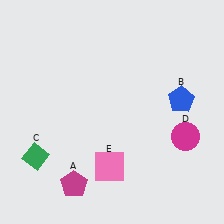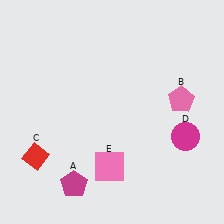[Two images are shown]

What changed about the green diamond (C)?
In Image 1, C is green. In Image 2, it changed to red.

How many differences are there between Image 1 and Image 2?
There are 2 differences between the two images.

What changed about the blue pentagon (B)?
In Image 1, B is blue. In Image 2, it changed to pink.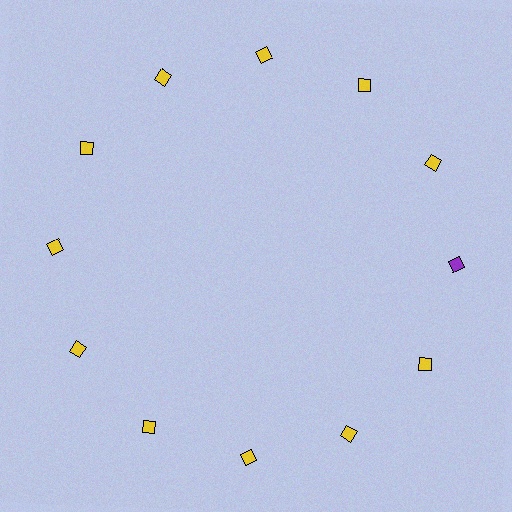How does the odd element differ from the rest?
It has a different color: purple instead of yellow.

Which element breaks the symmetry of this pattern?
The purple diamond at roughly the 3 o'clock position breaks the symmetry. All other shapes are yellow diamonds.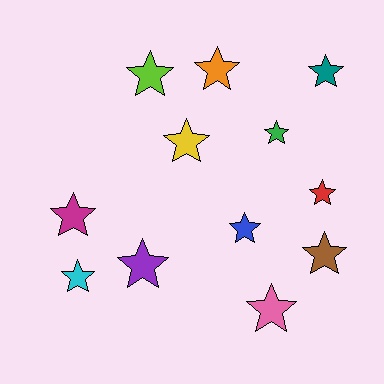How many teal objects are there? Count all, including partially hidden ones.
There is 1 teal object.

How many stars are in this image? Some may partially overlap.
There are 12 stars.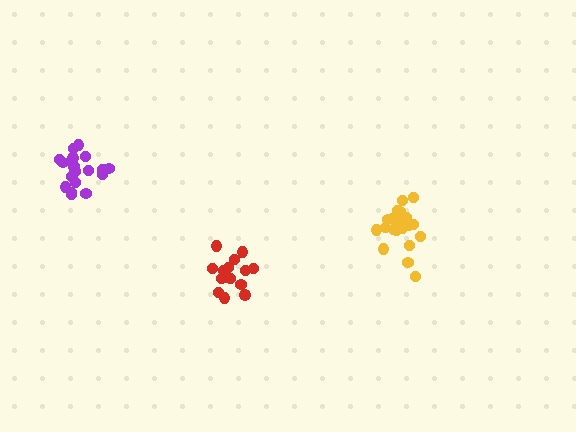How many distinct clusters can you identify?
There are 3 distinct clusters.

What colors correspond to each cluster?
The clusters are colored: purple, red, yellow.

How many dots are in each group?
Group 1: 21 dots, Group 2: 15 dots, Group 3: 21 dots (57 total).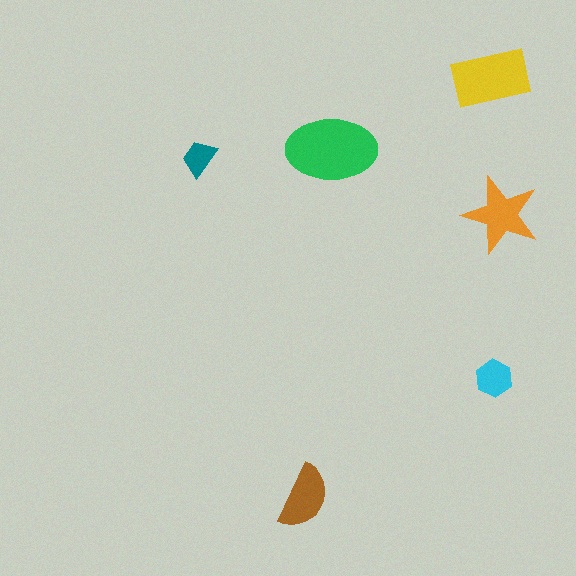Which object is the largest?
The green ellipse.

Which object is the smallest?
The teal trapezoid.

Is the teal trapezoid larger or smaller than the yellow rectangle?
Smaller.